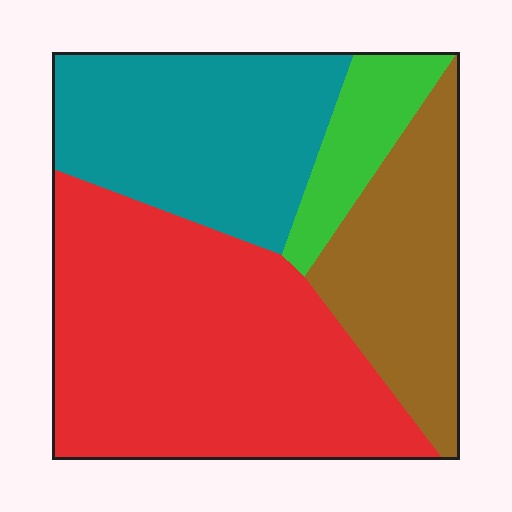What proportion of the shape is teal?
Teal takes up about one quarter (1/4) of the shape.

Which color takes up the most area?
Red, at roughly 45%.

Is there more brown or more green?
Brown.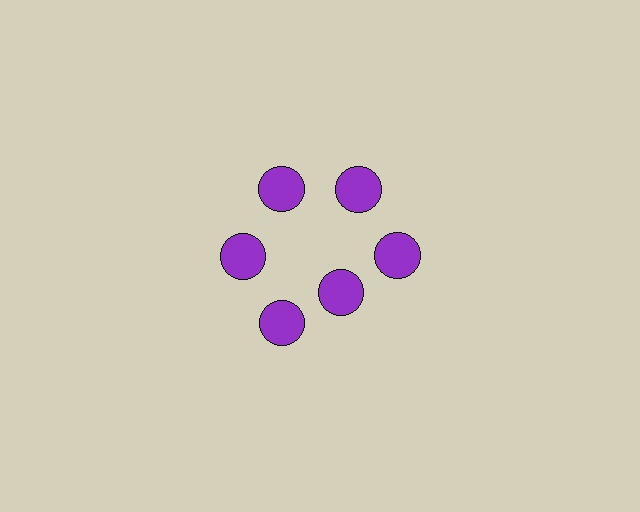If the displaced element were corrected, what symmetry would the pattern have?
It would have 6-fold rotational symmetry — the pattern would map onto itself every 60 degrees.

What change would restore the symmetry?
The symmetry would be restored by moving it outward, back onto the ring so that all 6 circles sit at equal angles and equal distance from the center.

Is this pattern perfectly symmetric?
No. The 6 purple circles are arranged in a ring, but one element near the 5 o'clock position is pulled inward toward the center, breaking the 6-fold rotational symmetry.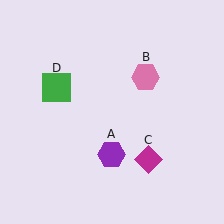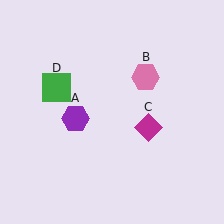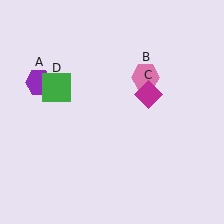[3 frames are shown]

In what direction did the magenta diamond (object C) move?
The magenta diamond (object C) moved up.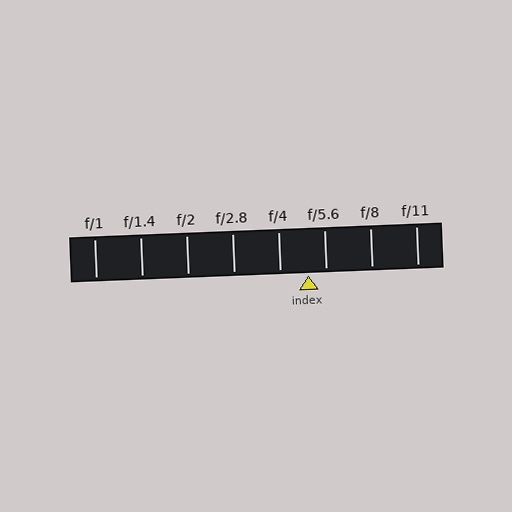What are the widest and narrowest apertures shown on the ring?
The widest aperture shown is f/1 and the narrowest is f/11.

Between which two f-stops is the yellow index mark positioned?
The index mark is between f/4 and f/5.6.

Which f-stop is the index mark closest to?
The index mark is closest to f/5.6.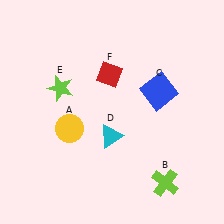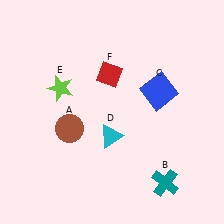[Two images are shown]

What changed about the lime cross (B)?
In Image 1, B is lime. In Image 2, it changed to teal.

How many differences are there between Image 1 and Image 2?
There are 2 differences between the two images.